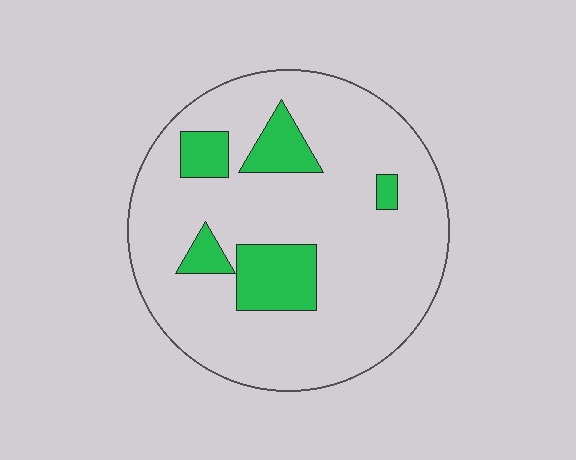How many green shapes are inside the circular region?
5.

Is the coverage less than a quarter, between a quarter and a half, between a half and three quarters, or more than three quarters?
Less than a quarter.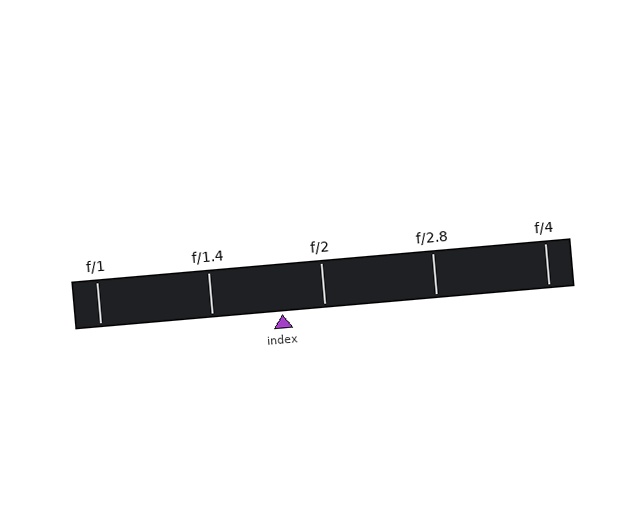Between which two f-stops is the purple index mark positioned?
The index mark is between f/1.4 and f/2.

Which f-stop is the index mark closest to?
The index mark is closest to f/2.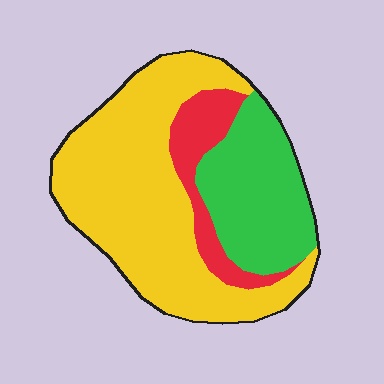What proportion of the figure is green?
Green takes up about one quarter (1/4) of the figure.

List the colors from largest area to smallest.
From largest to smallest: yellow, green, red.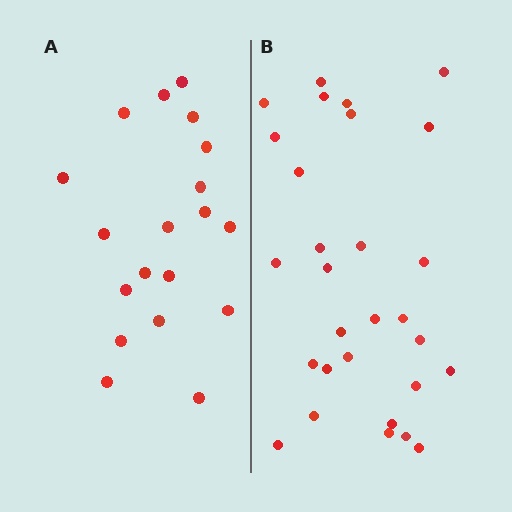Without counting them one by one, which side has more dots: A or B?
Region B (the right region) has more dots.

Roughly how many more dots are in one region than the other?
Region B has roughly 10 or so more dots than region A.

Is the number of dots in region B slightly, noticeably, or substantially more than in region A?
Region B has substantially more. The ratio is roughly 1.5 to 1.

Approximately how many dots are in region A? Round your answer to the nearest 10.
About 20 dots. (The exact count is 19, which rounds to 20.)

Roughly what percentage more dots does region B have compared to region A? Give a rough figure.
About 55% more.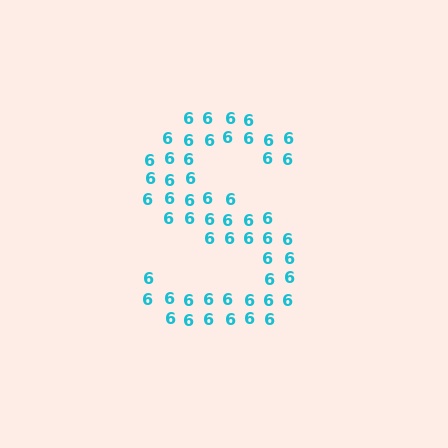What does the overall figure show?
The overall figure shows the letter S.